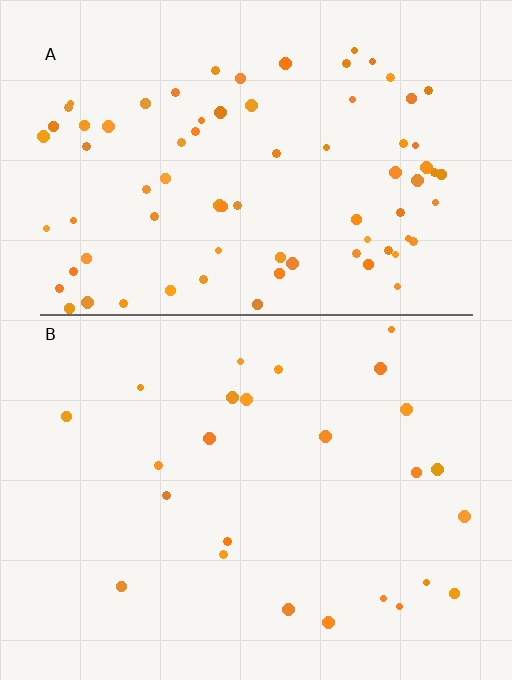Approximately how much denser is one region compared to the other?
Approximately 3.1× — region A over region B.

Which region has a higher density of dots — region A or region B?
A (the top).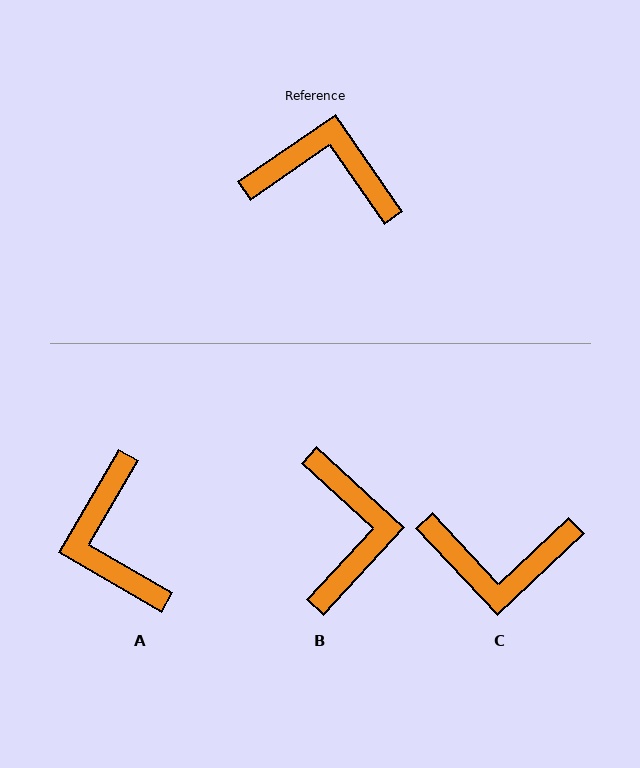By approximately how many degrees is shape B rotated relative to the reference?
Approximately 77 degrees clockwise.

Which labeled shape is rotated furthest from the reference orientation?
C, about 171 degrees away.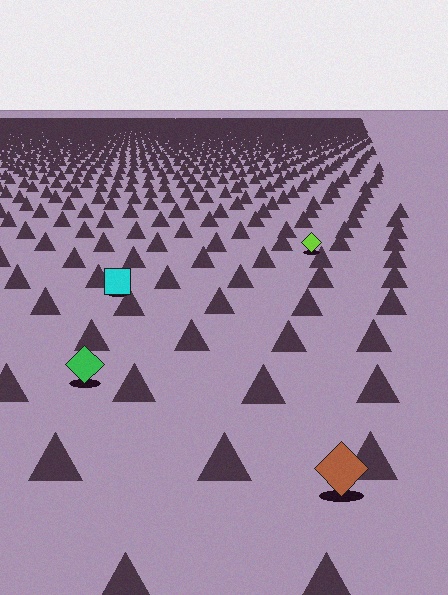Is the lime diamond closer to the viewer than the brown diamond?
No. The brown diamond is closer — you can tell from the texture gradient: the ground texture is coarser near it.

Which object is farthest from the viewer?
The lime diamond is farthest from the viewer. It appears smaller and the ground texture around it is denser.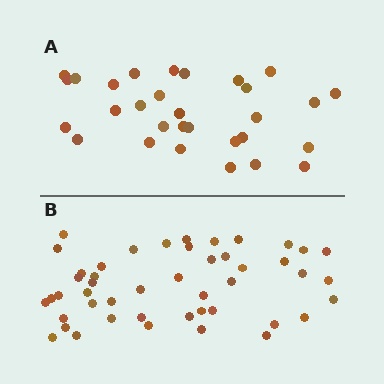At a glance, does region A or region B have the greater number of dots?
Region B (the bottom region) has more dots.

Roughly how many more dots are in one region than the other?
Region B has approximately 15 more dots than region A.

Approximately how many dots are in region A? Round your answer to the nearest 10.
About 30 dots.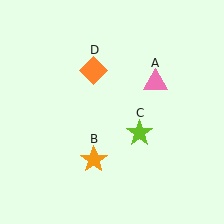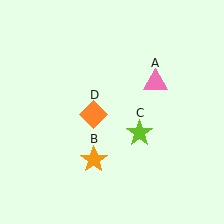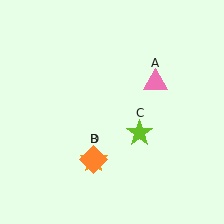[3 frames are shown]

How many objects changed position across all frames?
1 object changed position: orange diamond (object D).